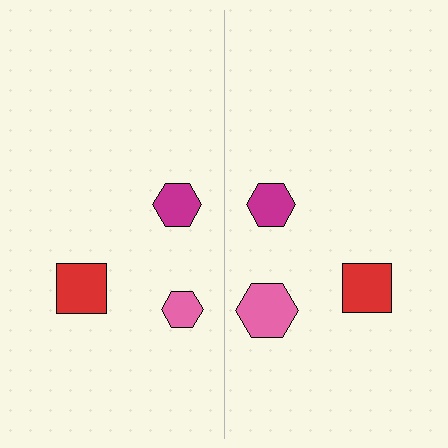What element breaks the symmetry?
The pink hexagon on the right side has a different size than its mirror counterpart.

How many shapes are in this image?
There are 6 shapes in this image.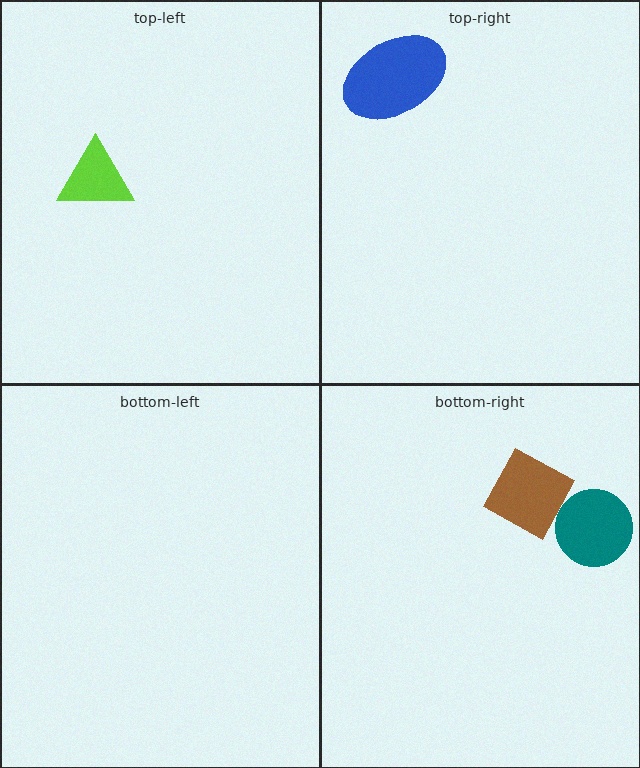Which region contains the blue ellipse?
The top-right region.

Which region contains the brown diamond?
The bottom-right region.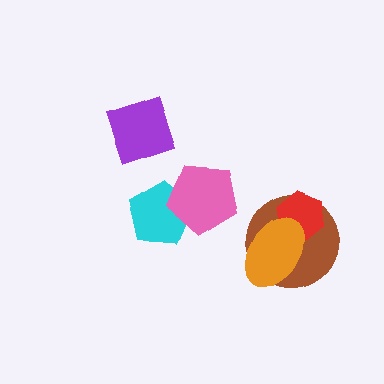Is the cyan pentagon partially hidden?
Yes, it is partially covered by another shape.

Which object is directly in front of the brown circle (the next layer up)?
The red hexagon is directly in front of the brown circle.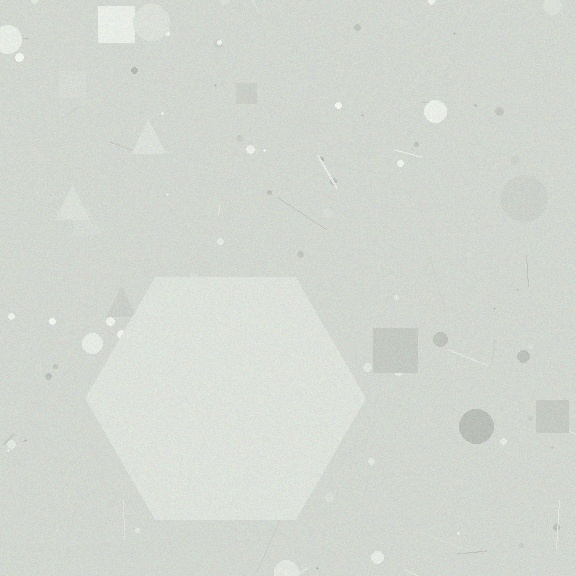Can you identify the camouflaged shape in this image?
The camouflaged shape is a hexagon.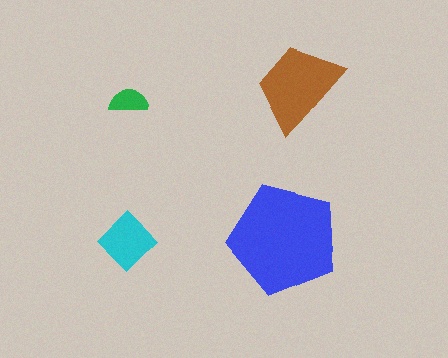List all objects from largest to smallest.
The blue pentagon, the brown trapezoid, the cyan diamond, the green semicircle.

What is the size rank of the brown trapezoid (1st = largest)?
2nd.